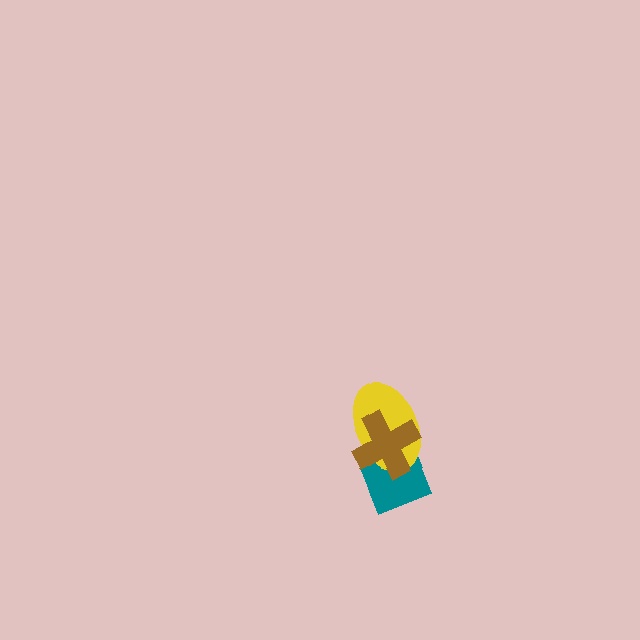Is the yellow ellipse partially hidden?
Yes, it is partially covered by another shape.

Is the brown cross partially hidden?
No, no other shape covers it.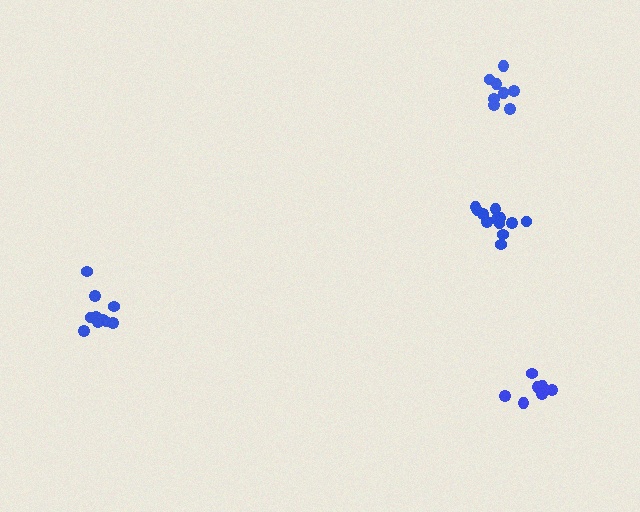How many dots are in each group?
Group 1: 10 dots, Group 2: 12 dots, Group 3: 8 dots, Group 4: 8 dots (38 total).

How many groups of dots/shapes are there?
There are 4 groups.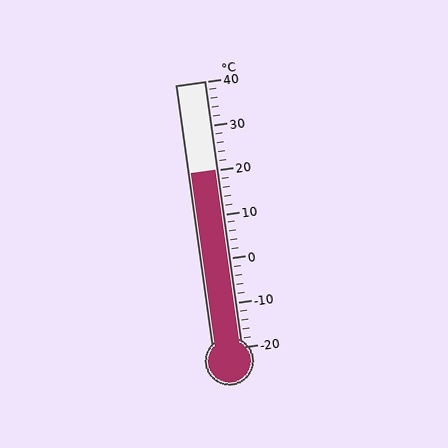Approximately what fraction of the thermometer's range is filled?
The thermometer is filled to approximately 65% of its range.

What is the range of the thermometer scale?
The thermometer scale ranges from -20°C to 40°C.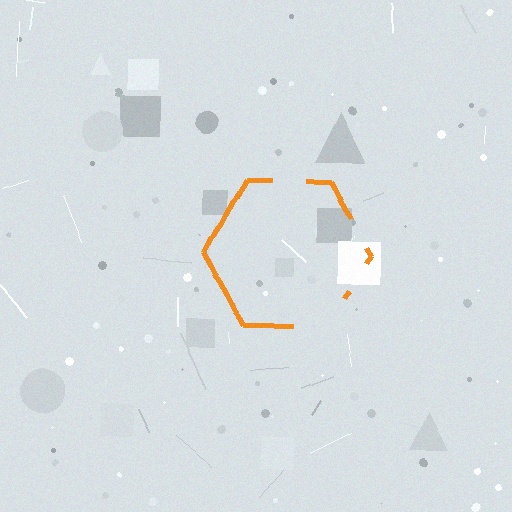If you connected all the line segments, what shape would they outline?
They would outline a hexagon.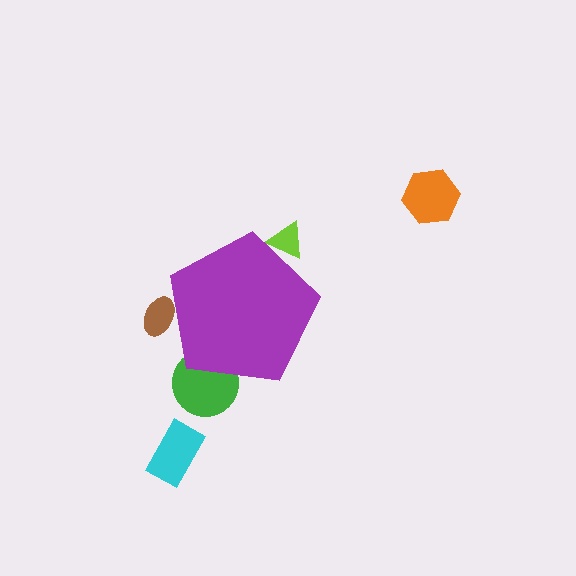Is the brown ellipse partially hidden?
Yes, the brown ellipse is partially hidden behind the purple pentagon.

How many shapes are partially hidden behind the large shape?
3 shapes are partially hidden.